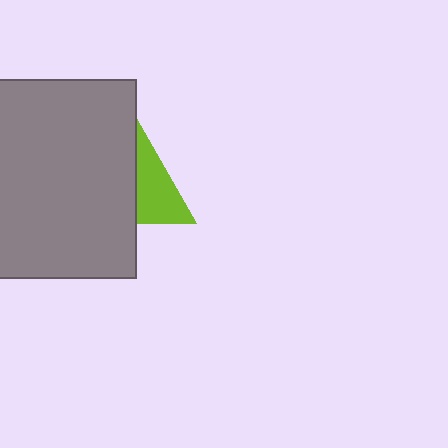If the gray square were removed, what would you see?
You would see the complete lime triangle.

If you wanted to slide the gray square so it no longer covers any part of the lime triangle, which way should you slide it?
Slide it left — that is the most direct way to separate the two shapes.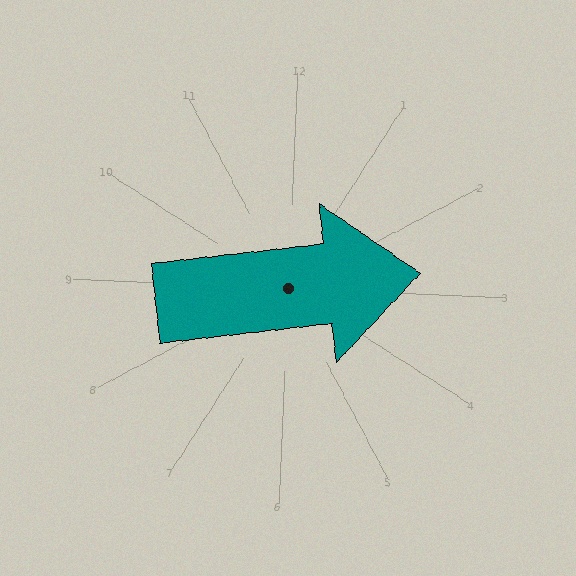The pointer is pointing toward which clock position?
Roughly 3 o'clock.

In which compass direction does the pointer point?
East.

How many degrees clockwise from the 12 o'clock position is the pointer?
Approximately 81 degrees.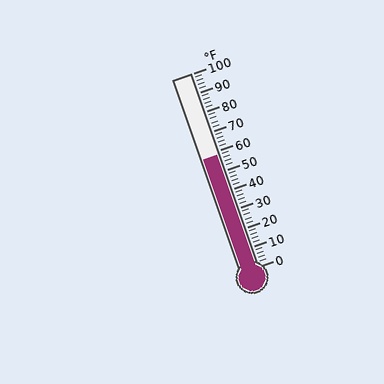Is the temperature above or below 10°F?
The temperature is above 10°F.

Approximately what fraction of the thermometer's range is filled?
The thermometer is filled to approximately 60% of its range.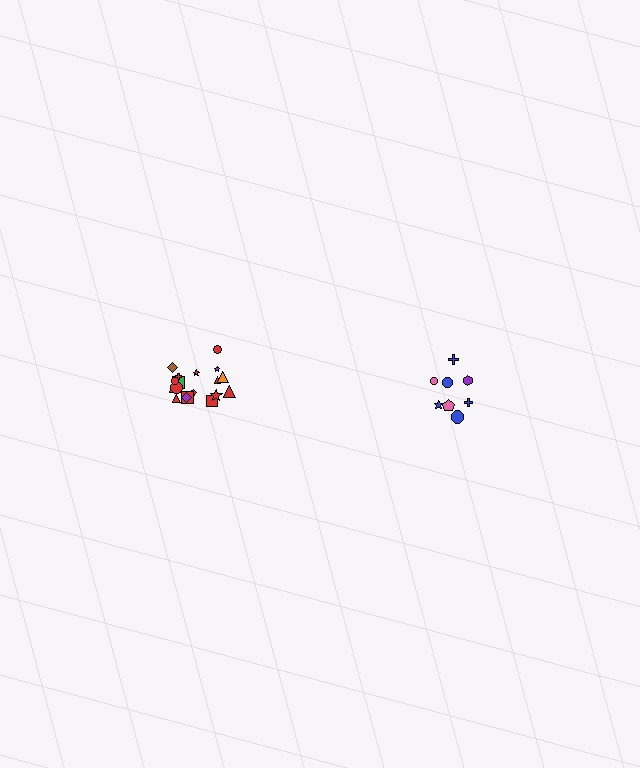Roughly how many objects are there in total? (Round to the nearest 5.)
Roughly 25 objects in total.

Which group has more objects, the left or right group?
The left group.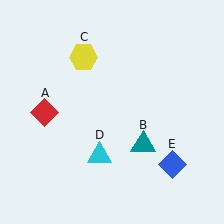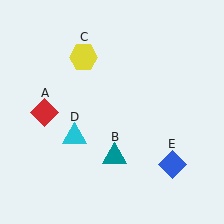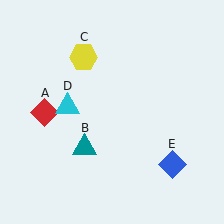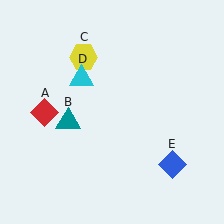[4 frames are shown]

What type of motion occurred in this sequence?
The teal triangle (object B), cyan triangle (object D) rotated clockwise around the center of the scene.